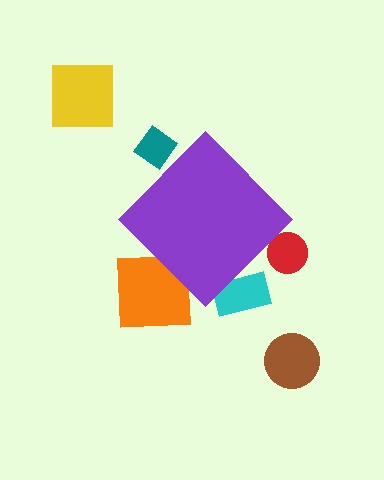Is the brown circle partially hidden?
No, the brown circle is fully visible.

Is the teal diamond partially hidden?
Yes, the teal diamond is partially hidden behind the purple diamond.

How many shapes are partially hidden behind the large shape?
4 shapes are partially hidden.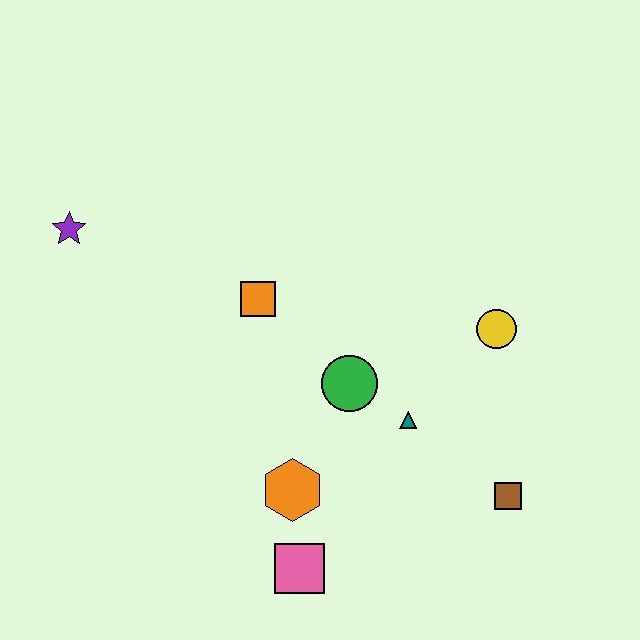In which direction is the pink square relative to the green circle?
The pink square is below the green circle.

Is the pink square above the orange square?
No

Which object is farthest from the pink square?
The purple star is farthest from the pink square.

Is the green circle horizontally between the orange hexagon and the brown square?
Yes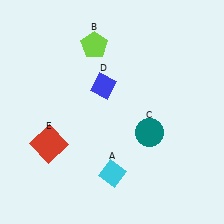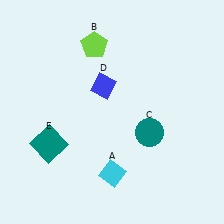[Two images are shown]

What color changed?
The square (E) changed from red in Image 1 to teal in Image 2.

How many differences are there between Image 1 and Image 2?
There is 1 difference between the two images.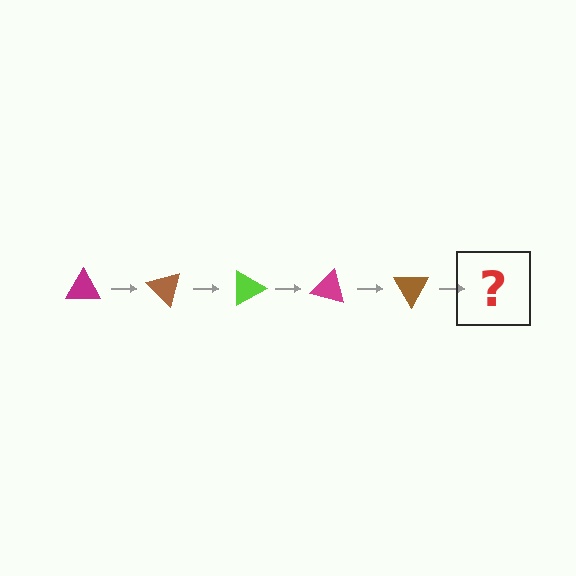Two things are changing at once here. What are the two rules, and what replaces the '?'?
The two rules are that it rotates 45 degrees each step and the color cycles through magenta, brown, and lime. The '?' should be a lime triangle, rotated 225 degrees from the start.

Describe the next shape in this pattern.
It should be a lime triangle, rotated 225 degrees from the start.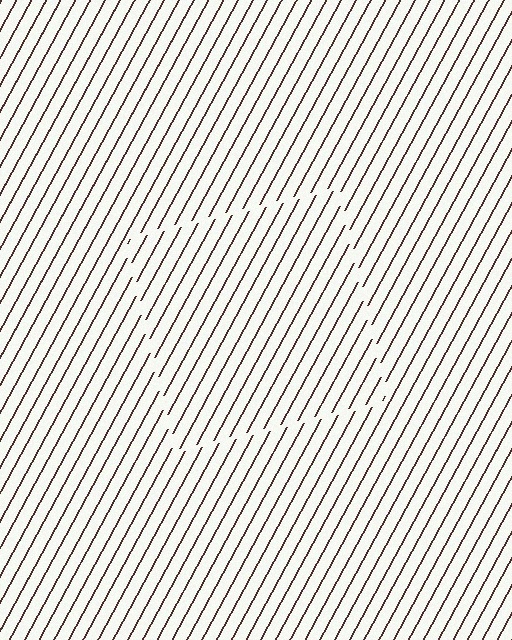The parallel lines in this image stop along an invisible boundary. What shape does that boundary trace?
An illusory square. The interior of the shape contains the same grating, shifted by half a period — the contour is defined by the phase discontinuity where line-ends from the inner and outer gratings abut.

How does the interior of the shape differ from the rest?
The interior of the shape contains the same grating, shifted by half a period — the contour is defined by the phase discontinuity where line-ends from the inner and outer gratings abut.